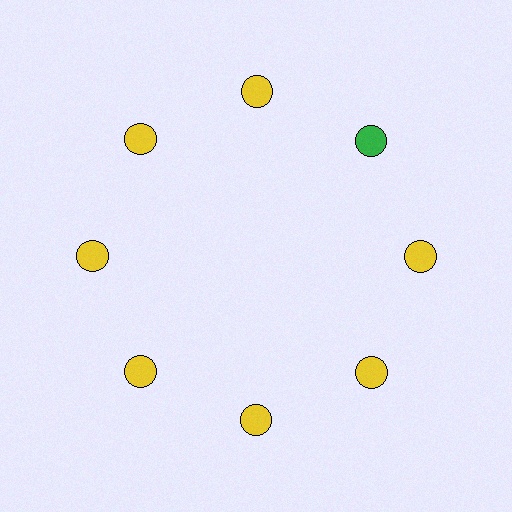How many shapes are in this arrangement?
There are 8 shapes arranged in a ring pattern.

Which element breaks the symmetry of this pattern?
The green circle at roughly the 2 o'clock position breaks the symmetry. All other shapes are yellow circles.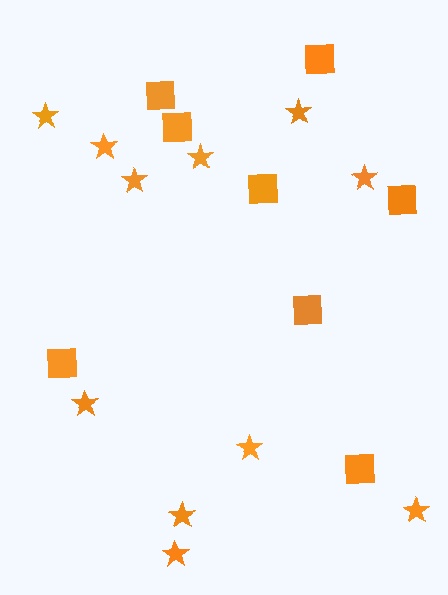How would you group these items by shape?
There are 2 groups: one group of stars (11) and one group of squares (8).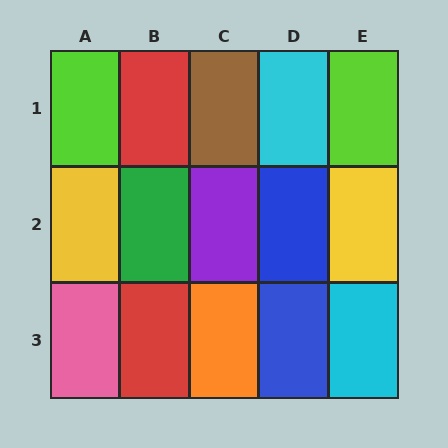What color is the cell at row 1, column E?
Lime.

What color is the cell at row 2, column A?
Yellow.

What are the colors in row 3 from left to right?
Pink, red, orange, blue, cyan.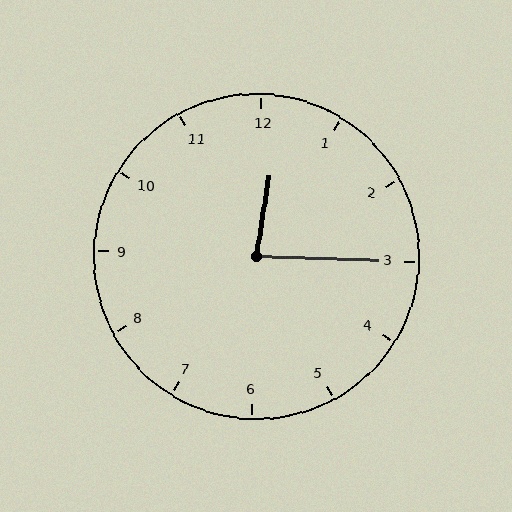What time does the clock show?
12:15.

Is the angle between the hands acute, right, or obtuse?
It is acute.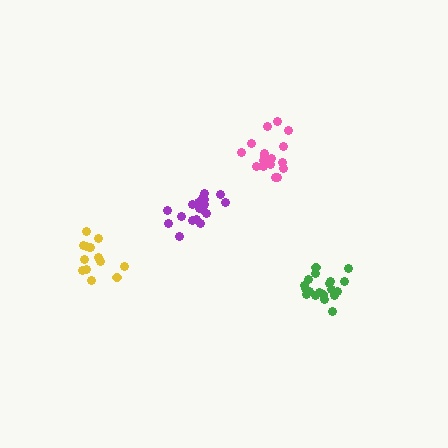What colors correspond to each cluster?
The clusters are colored: green, purple, yellow, pink.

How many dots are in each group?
Group 1: 19 dots, Group 2: 18 dots, Group 3: 14 dots, Group 4: 17 dots (68 total).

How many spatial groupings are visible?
There are 4 spatial groupings.